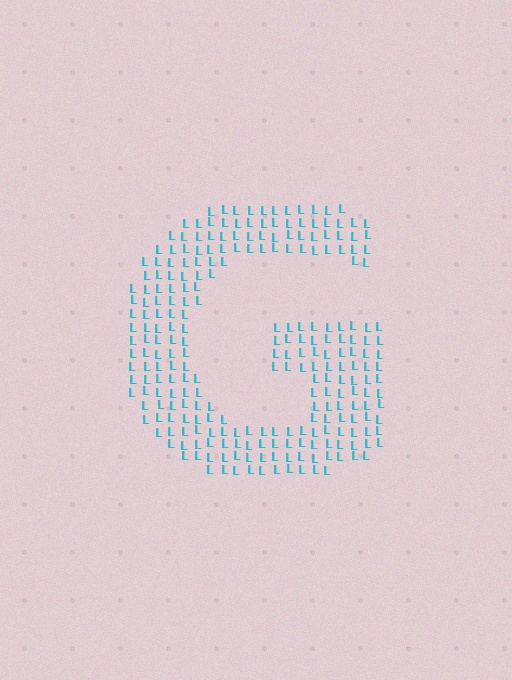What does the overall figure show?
The overall figure shows the letter G.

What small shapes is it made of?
It is made of small letter L's.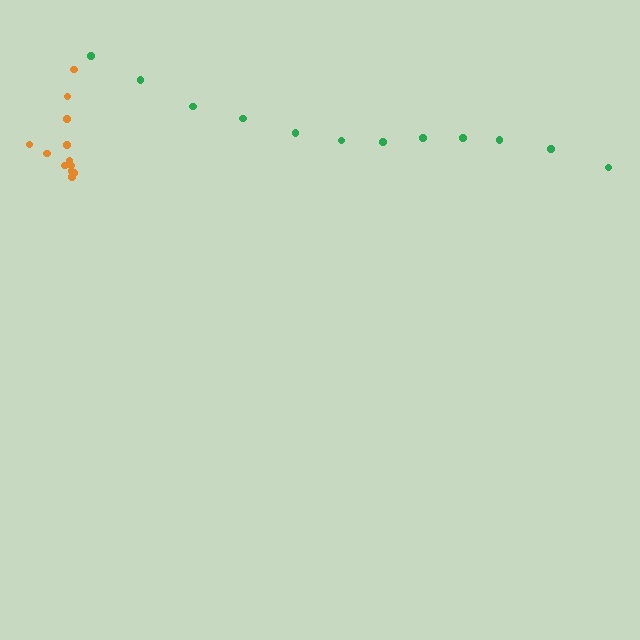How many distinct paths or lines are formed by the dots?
There are 2 distinct paths.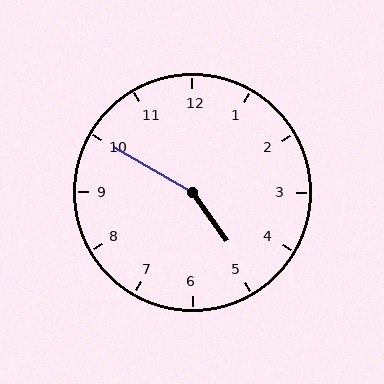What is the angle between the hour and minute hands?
Approximately 155 degrees.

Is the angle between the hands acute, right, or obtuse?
It is obtuse.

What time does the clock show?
4:50.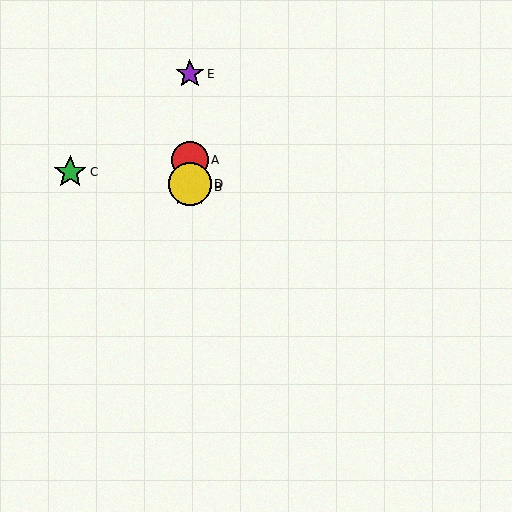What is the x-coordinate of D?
Object D is at x≈190.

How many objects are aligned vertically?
4 objects (A, B, D, E) are aligned vertically.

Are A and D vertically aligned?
Yes, both are at x≈190.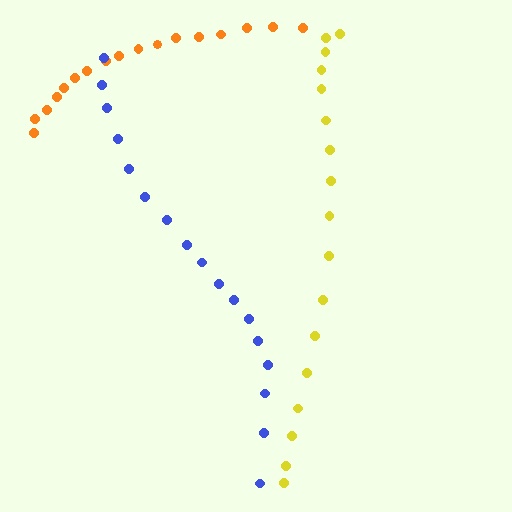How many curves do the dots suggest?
There are 3 distinct paths.